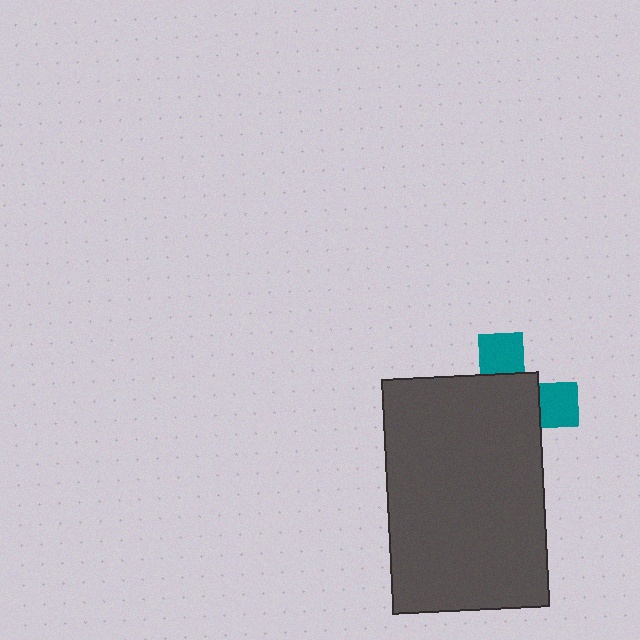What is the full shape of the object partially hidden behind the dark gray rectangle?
The partially hidden object is a teal cross.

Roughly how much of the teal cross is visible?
A small part of it is visible (roughly 31%).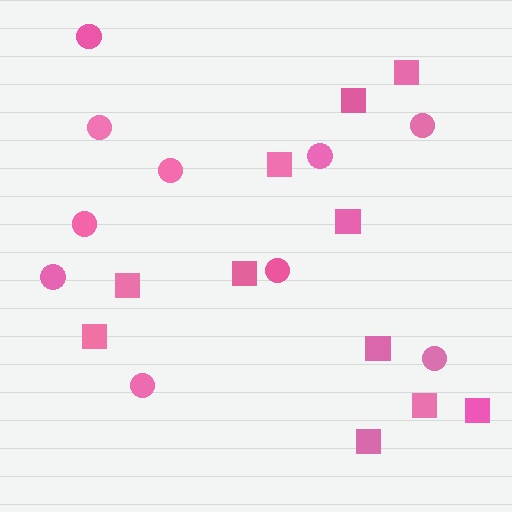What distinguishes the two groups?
There are 2 groups: one group of squares (11) and one group of circles (10).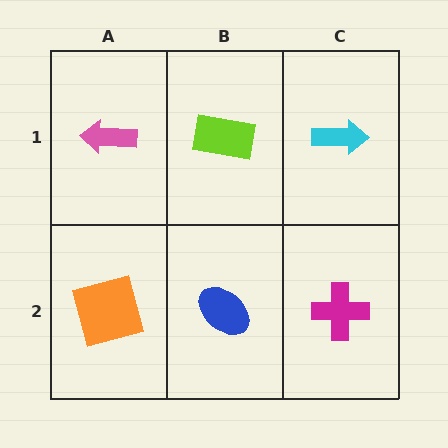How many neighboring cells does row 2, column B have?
3.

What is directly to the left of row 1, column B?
A pink arrow.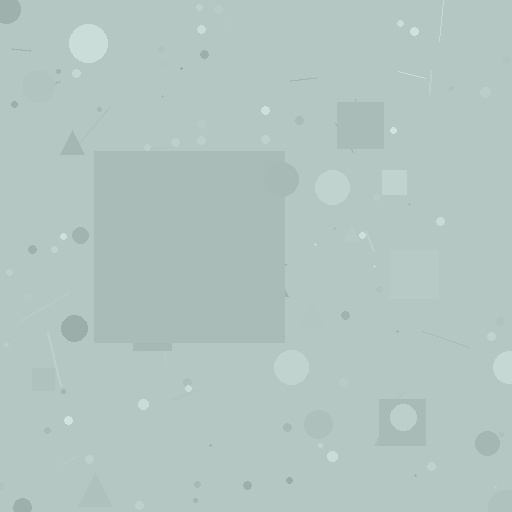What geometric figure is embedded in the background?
A square is embedded in the background.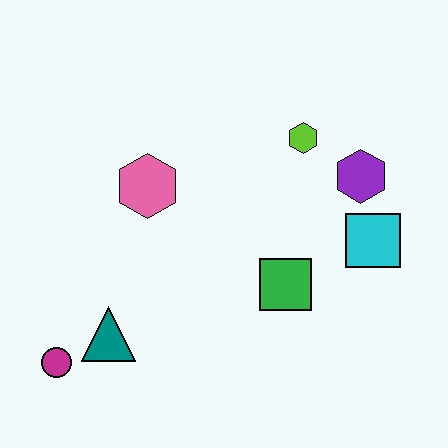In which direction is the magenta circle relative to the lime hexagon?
The magenta circle is to the left of the lime hexagon.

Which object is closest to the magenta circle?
The teal triangle is closest to the magenta circle.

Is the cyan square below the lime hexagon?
Yes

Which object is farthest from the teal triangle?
The purple hexagon is farthest from the teal triangle.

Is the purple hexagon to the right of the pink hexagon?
Yes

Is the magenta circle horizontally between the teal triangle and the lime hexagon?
No